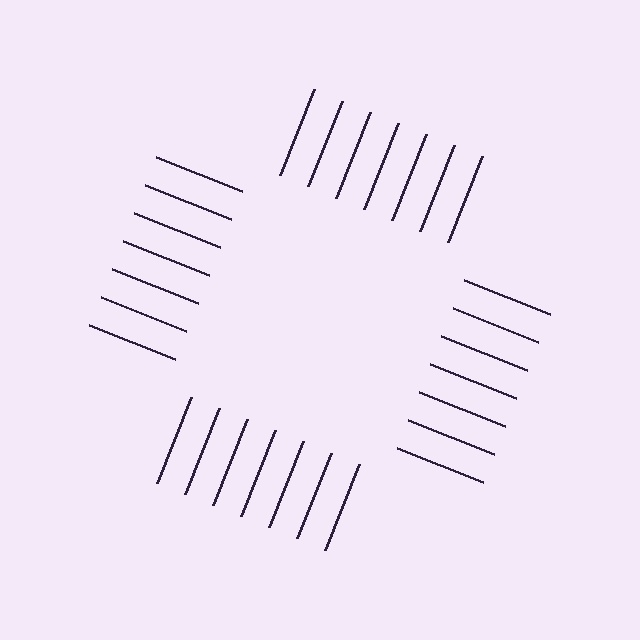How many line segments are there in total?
28 — 7 along each of the 4 edges.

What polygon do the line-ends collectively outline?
An illusory square — the line segments terminate on its edges but no continuous stroke is drawn.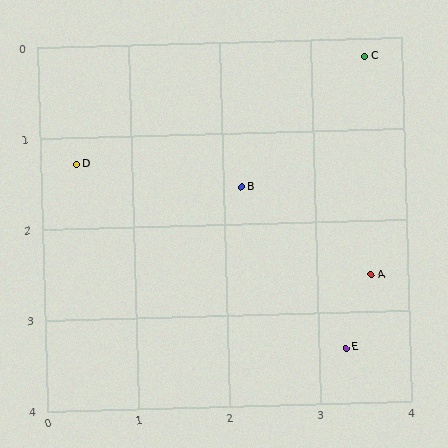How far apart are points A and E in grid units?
Points A and E are about 0.9 grid units apart.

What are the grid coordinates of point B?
Point B is at approximately (2.2, 1.6).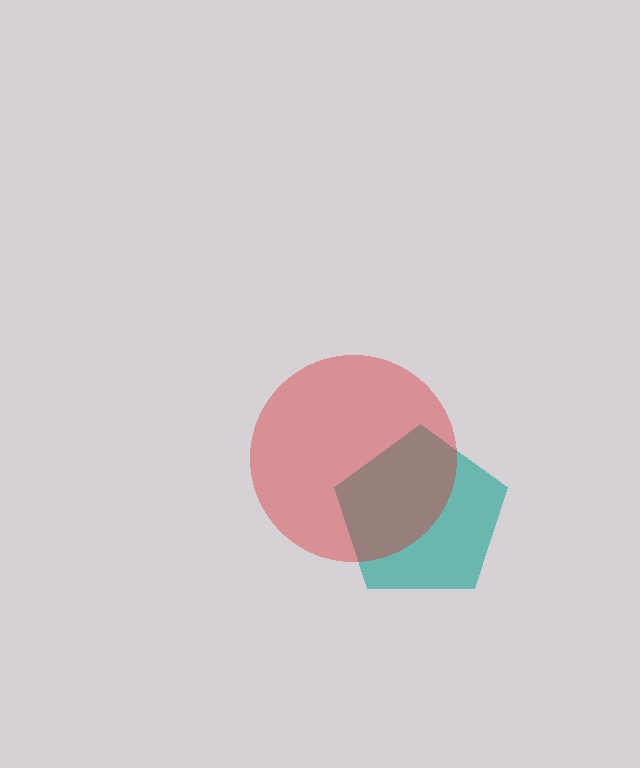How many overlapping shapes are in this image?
There are 2 overlapping shapes in the image.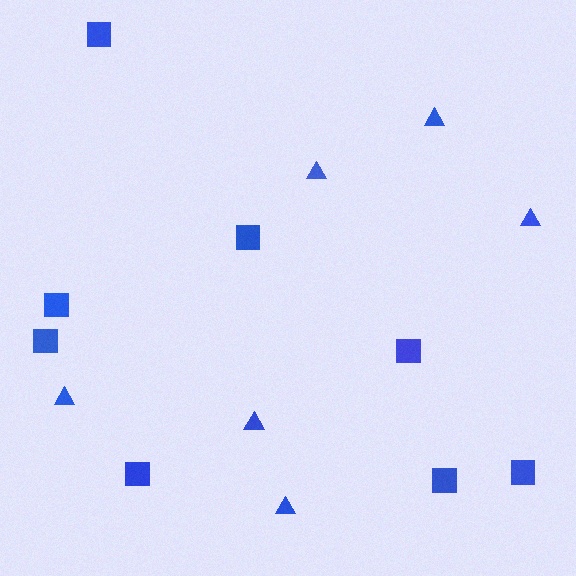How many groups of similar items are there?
There are 2 groups: one group of squares (8) and one group of triangles (6).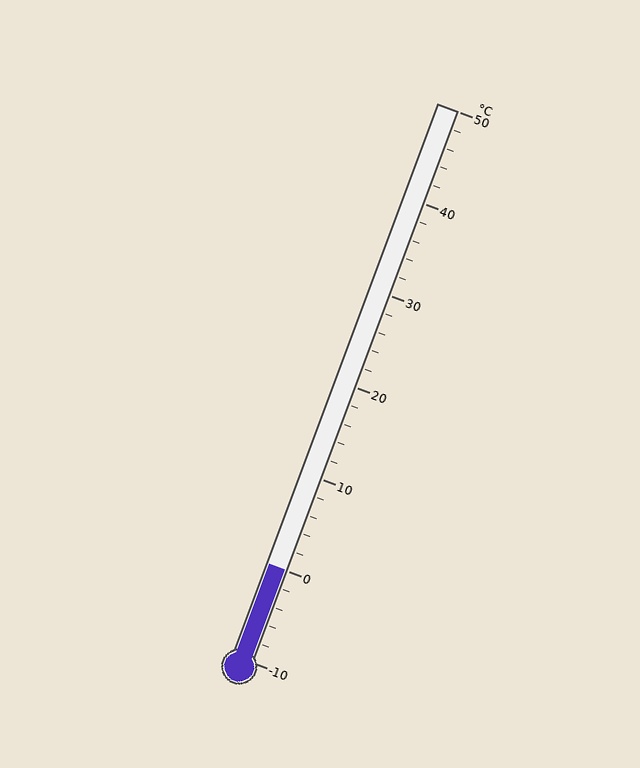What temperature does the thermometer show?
The thermometer shows approximately 0°C.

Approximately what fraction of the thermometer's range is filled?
The thermometer is filled to approximately 15% of its range.